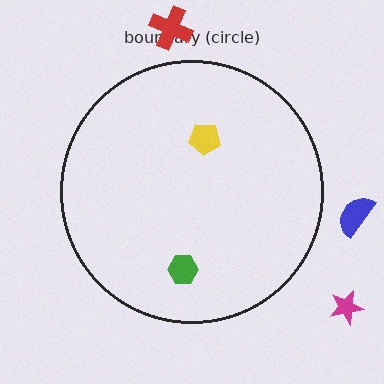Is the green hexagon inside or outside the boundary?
Inside.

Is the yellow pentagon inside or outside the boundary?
Inside.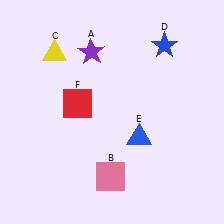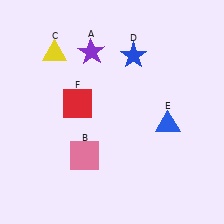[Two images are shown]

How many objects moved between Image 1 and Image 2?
3 objects moved between the two images.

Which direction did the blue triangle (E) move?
The blue triangle (E) moved right.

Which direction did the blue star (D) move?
The blue star (D) moved left.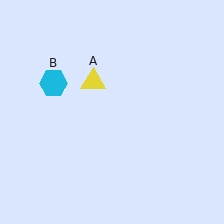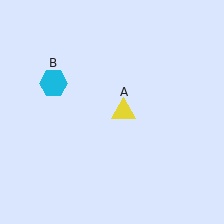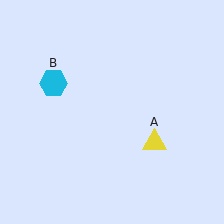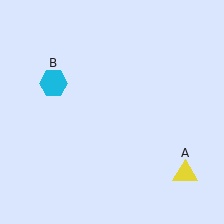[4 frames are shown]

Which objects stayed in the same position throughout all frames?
Cyan hexagon (object B) remained stationary.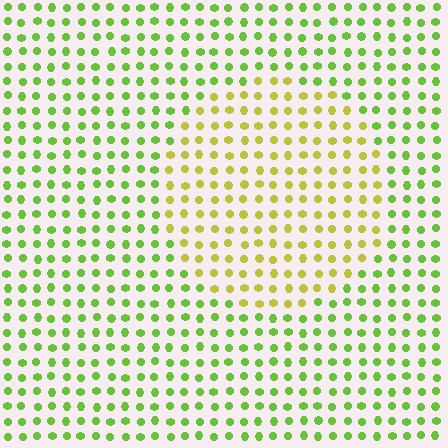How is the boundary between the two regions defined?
The boundary is defined purely by a slight shift in hue (about 38 degrees). Spacing, size, and orientation are identical on both sides.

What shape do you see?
I see a circle.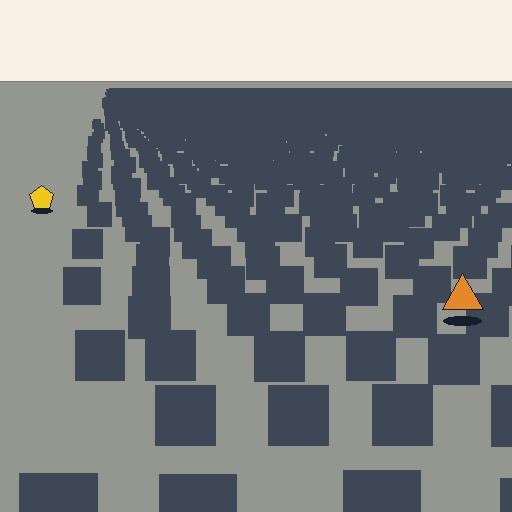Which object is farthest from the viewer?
The yellow pentagon is farthest from the viewer. It appears smaller and the ground texture around it is denser.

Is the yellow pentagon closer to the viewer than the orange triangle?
No. The orange triangle is closer — you can tell from the texture gradient: the ground texture is coarser near it.